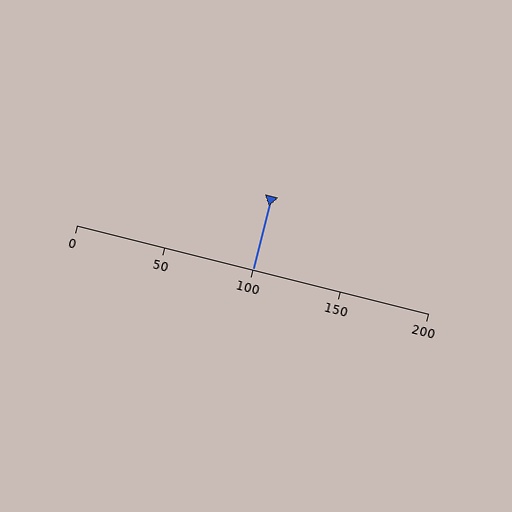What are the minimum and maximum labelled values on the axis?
The axis runs from 0 to 200.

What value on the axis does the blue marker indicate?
The marker indicates approximately 100.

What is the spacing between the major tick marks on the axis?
The major ticks are spaced 50 apart.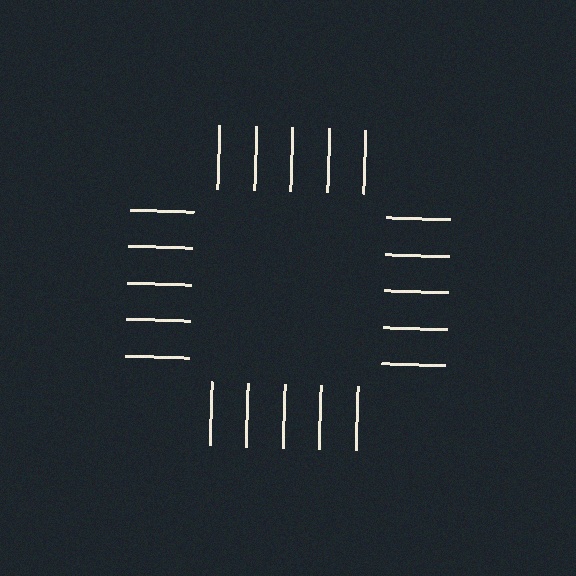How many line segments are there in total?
20 — 5 along each of the 4 edges.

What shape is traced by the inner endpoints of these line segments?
An illusory square — the line segments terminate on its edges but no continuous stroke is drawn.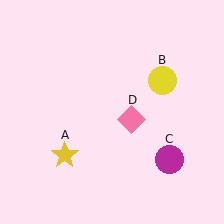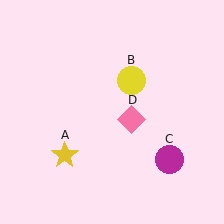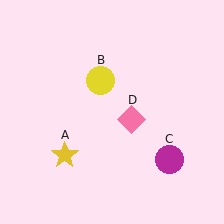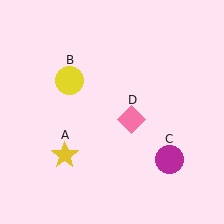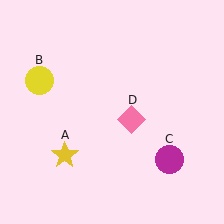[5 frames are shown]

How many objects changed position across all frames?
1 object changed position: yellow circle (object B).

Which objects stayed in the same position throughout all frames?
Yellow star (object A) and magenta circle (object C) and pink diamond (object D) remained stationary.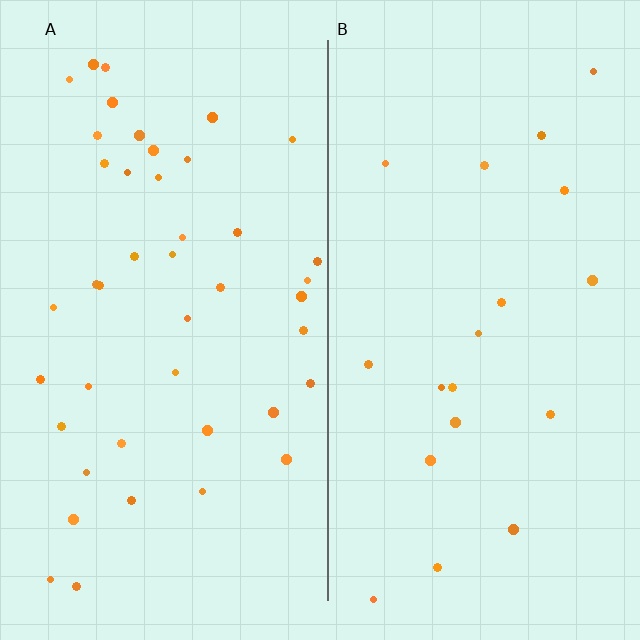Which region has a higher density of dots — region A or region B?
A (the left).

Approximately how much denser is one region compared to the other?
Approximately 2.3× — region A over region B.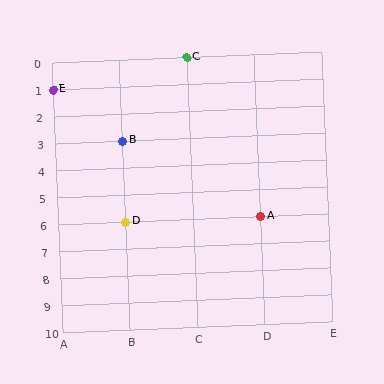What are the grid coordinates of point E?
Point E is at grid coordinates (A, 1).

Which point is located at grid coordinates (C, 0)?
Point C is at (C, 0).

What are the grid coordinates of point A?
Point A is at grid coordinates (D, 6).